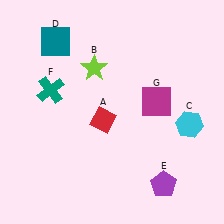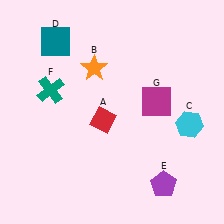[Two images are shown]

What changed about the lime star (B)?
In Image 1, B is lime. In Image 2, it changed to orange.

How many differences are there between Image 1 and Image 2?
There is 1 difference between the two images.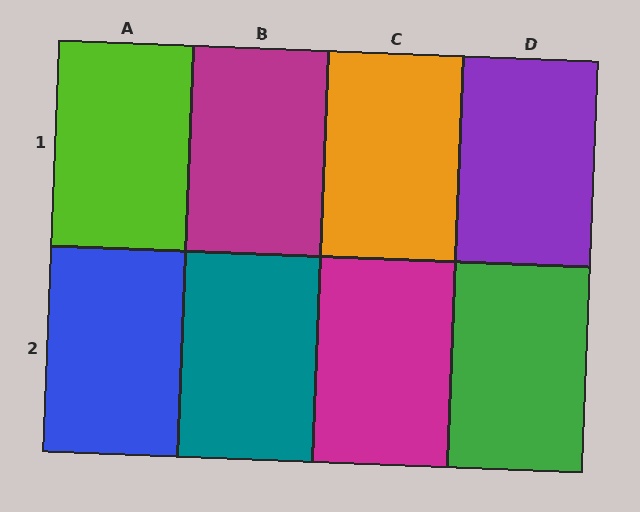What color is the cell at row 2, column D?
Green.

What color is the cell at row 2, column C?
Magenta.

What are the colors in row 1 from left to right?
Lime, magenta, orange, purple.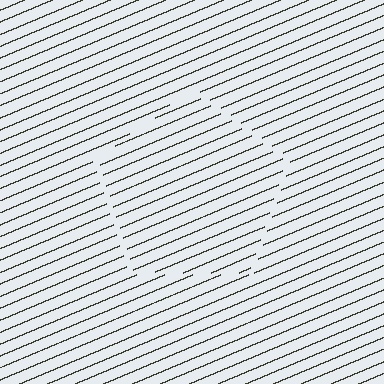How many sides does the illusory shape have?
5 sides — the line-ends trace a pentagon.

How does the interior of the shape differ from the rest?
The interior of the shape contains the same grating, shifted by half a period — the contour is defined by the phase discontinuity where line-ends from the inner and outer gratings abut.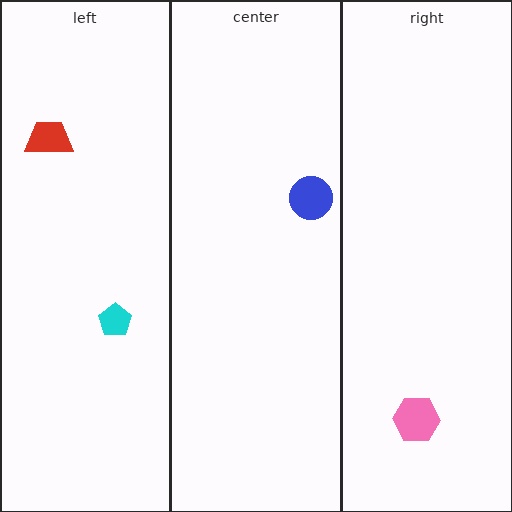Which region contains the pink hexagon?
The right region.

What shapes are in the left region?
The cyan pentagon, the red trapezoid.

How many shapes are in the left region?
2.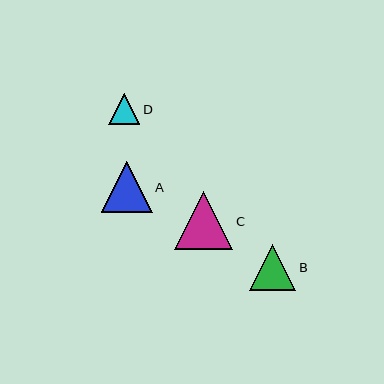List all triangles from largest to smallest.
From largest to smallest: C, A, B, D.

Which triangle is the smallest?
Triangle D is the smallest with a size of approximately 31 pixels.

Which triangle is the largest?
Triangle C is the largest with a size of approximately 58 pixels.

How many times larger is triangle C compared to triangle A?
Triangle C is approximately 1.2 times the size of triangle A.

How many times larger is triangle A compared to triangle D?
Triangle A is approximately 1.6 times the size of triangle D.